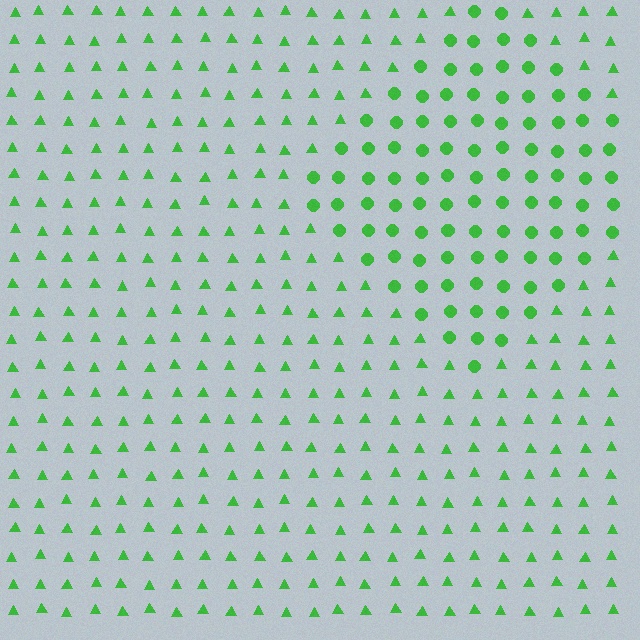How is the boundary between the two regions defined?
The boundary is defined by a change in element shape: circles inside vs. triangles outside. All elements share the same color and spacing.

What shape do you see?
I see a diamond.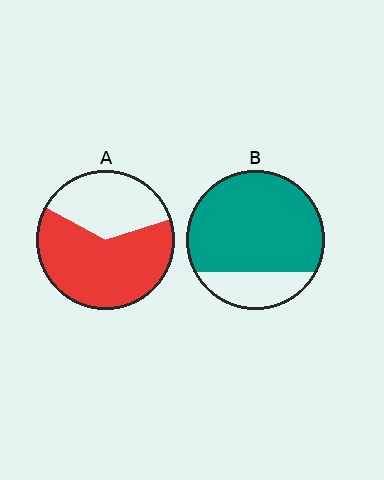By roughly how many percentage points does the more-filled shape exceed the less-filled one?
By roughly 15 percentage points (B over A).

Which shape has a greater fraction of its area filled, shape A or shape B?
Shape B.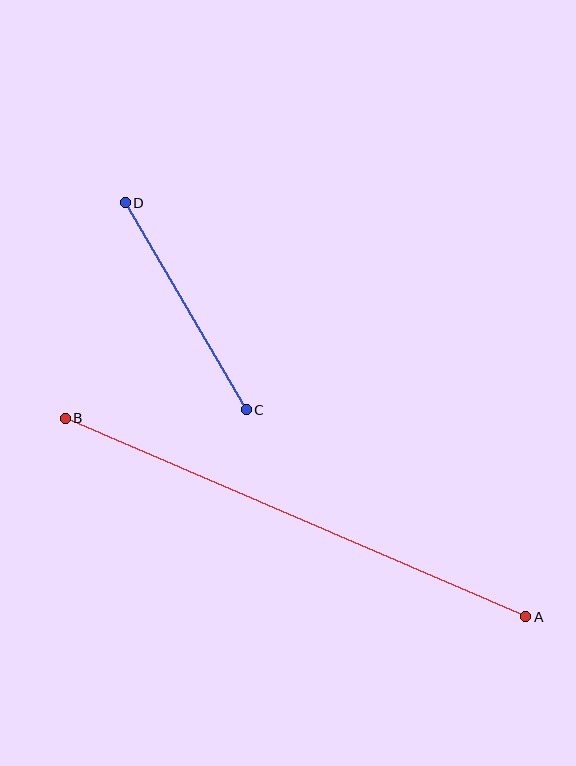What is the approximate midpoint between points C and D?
The midpoint is at approximately (186, 306) pixels.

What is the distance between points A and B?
The distance is approximately 502 pixels.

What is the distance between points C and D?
The distance is approximately 240 pixels.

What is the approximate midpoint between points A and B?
The midpoint is at approximately (295, 518) pixels.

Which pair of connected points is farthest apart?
Points A and B are farthest apart.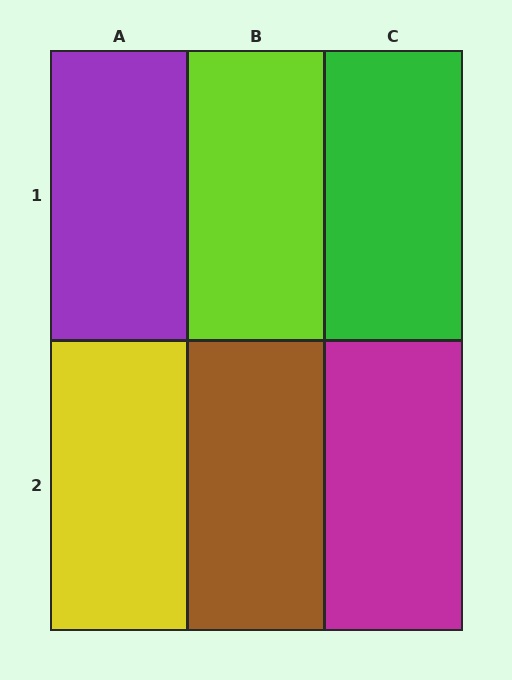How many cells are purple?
1 cell is purple.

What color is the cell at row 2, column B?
Brown.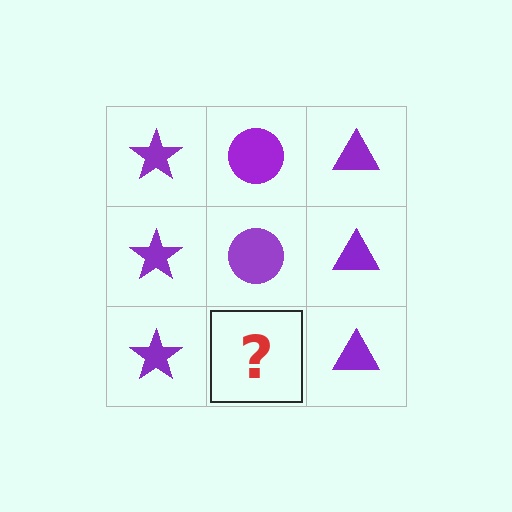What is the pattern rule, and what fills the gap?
The rule is that each column has a consistent shape. The gap should be filled with a purple circle.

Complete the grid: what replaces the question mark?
The question mark should be replaced with a purple circle.